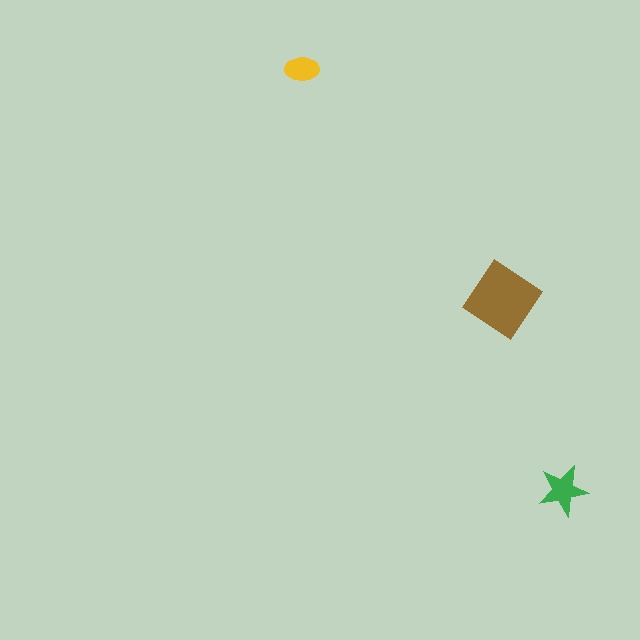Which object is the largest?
The brown diamond.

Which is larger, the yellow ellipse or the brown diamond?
The brown diamond.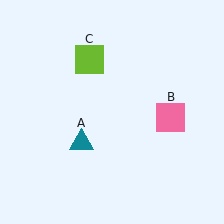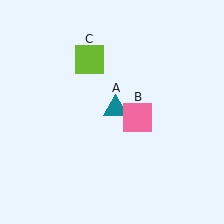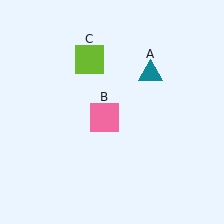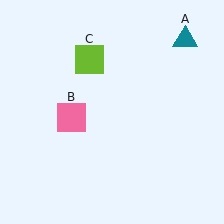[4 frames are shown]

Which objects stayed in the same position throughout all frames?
Lime square (object C) remained stationary.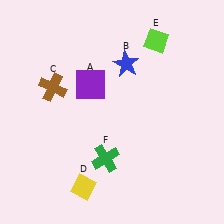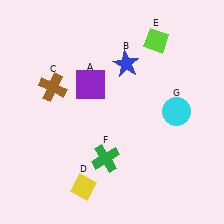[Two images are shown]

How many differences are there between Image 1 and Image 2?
There is 1 difference between the two images.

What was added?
A cyan circle (G) was added in Image 2.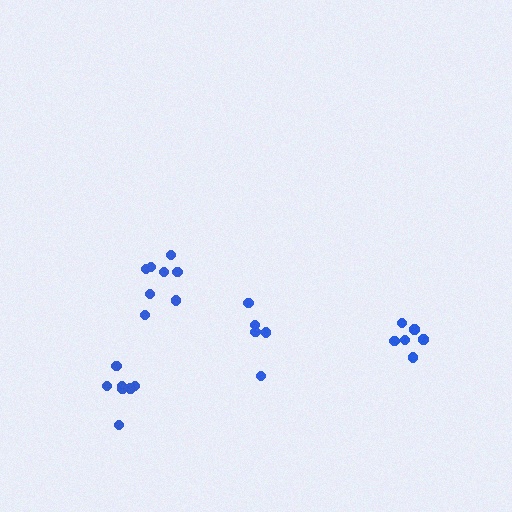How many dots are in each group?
Group 1: 7 dots, Group 2: 5 dots, Group 3: 8 dots, Group 4: 6 dots (26 total).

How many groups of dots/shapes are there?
There are 4 groups.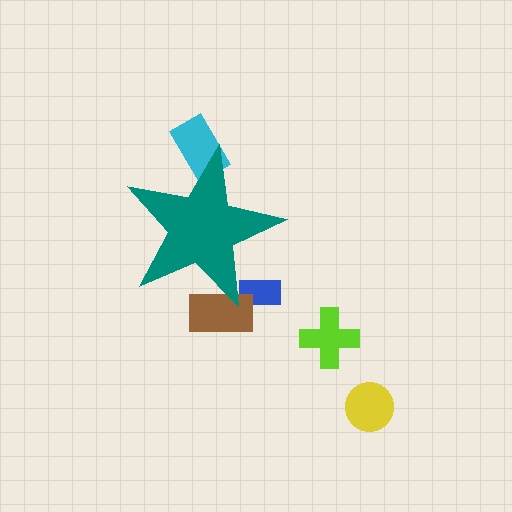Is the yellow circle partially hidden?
No, the yellow circle is fully visible.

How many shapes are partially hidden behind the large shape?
3 shapes are partially hidden.